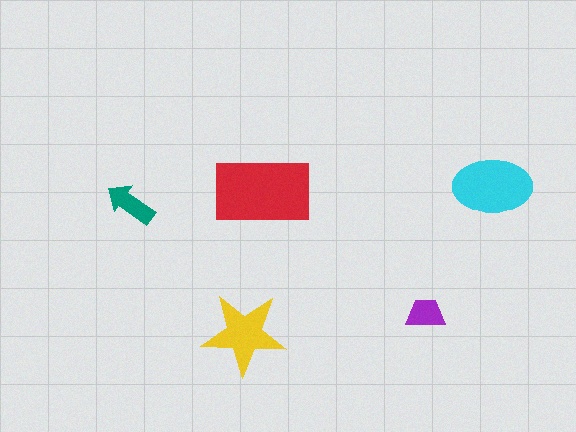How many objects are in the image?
There are 5 objects in the image.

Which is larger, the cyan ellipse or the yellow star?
The cyan ellipse.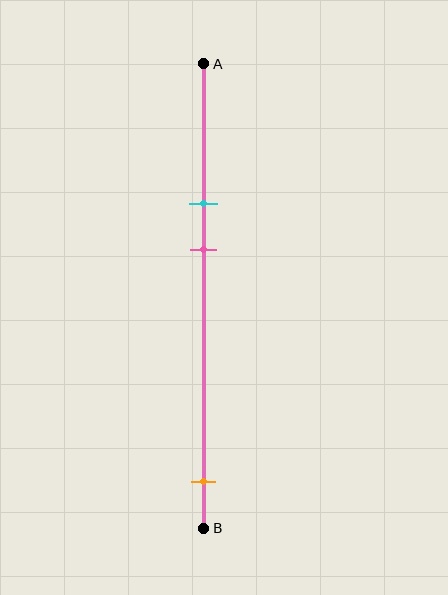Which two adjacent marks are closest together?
The cyan and pink marks are the closest adjacent pair.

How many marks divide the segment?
There are 3 marks dividing the segment.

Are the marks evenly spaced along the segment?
No, the marks are not evenly spaced.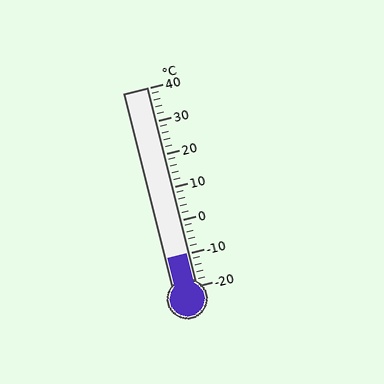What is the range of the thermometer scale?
The thermometer scale ranges from -20°C to 40°C.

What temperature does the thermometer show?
The thermometer shows approximately -10°C.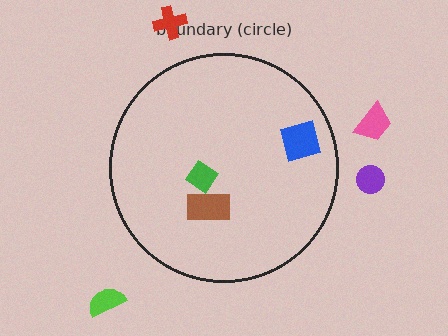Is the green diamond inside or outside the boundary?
Inside.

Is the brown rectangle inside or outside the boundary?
Inside.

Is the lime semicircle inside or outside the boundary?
Outside.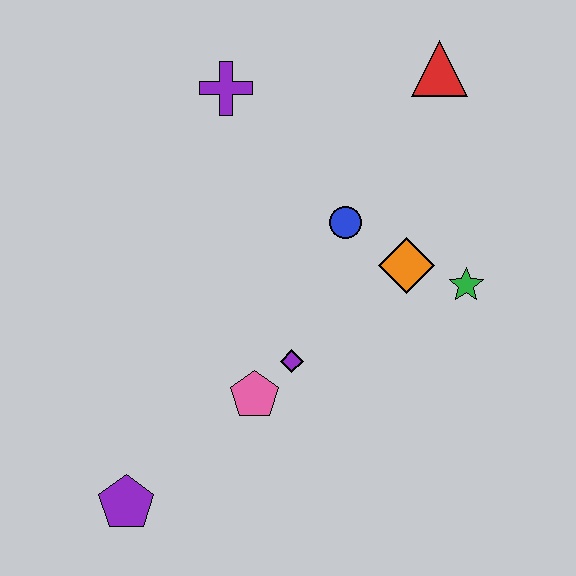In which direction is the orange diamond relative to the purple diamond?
The orange diamond is to the right of the purple diamond.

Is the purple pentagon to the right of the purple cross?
No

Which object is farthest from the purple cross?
The purple pentagon is farthest from the purple cross.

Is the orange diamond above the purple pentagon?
Yes